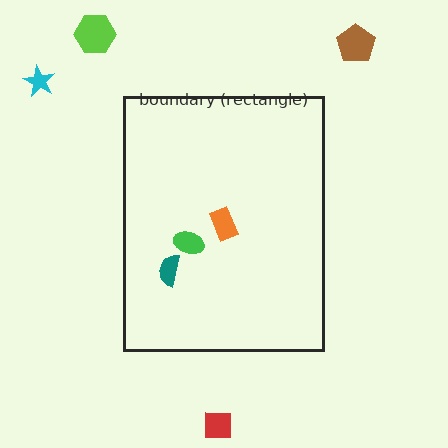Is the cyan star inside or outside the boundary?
Outside.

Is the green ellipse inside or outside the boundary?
Inside.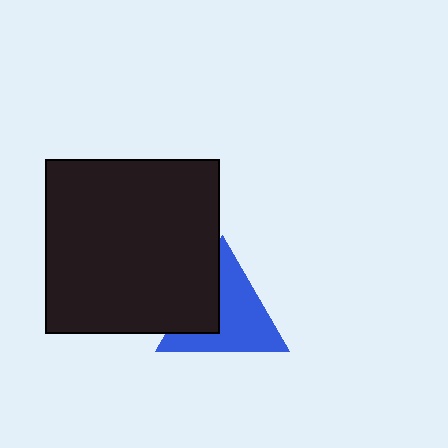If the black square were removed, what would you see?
You would see the complete blue triangle.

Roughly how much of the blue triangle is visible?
Most of it is visible (roughly 68%).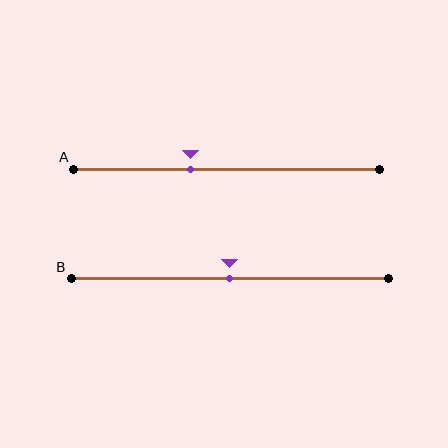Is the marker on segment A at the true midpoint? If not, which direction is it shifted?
No, the marker on segment A is shifted to the left by about 12% of the segment length.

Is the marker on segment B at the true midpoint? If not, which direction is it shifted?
Yes, the marker on segment B is at the true midpoint.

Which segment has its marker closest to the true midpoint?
Segment B has its marker closest to the true midpoint.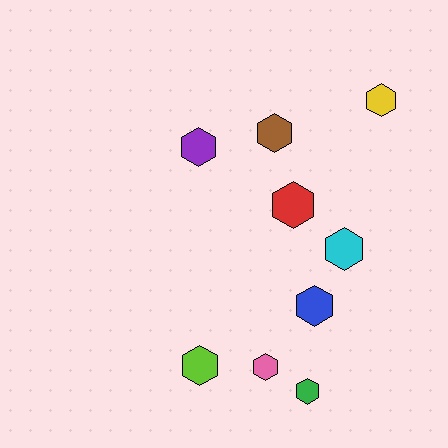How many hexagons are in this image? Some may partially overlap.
There are 9 hexagons.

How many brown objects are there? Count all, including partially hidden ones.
There is 1 brown object.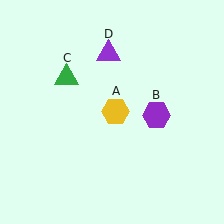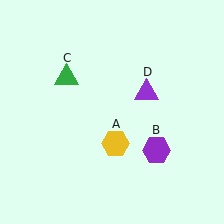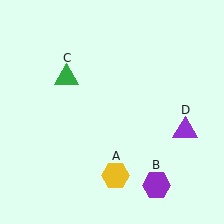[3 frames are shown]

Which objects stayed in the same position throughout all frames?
Green triangle (object C) remained stationary.